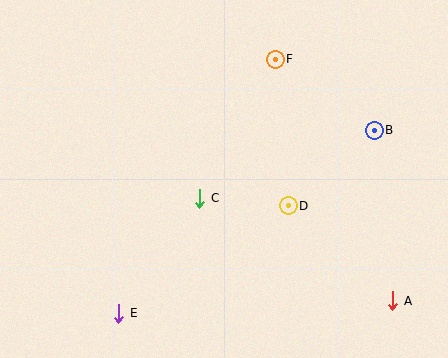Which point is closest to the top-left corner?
Point C is closest to the top-left corner.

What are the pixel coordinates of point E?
Point E is at (119, 313).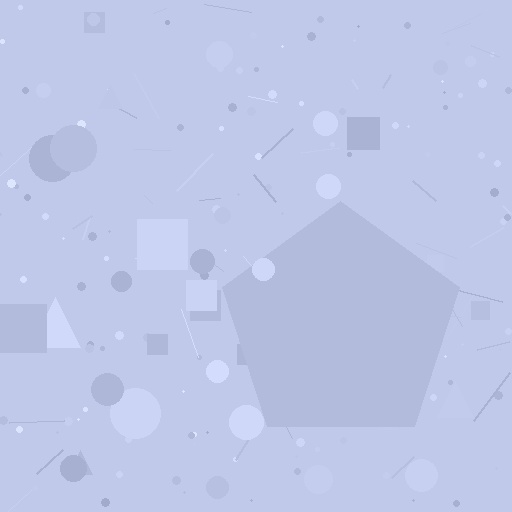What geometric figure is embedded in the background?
A pentagon is embedded in the background.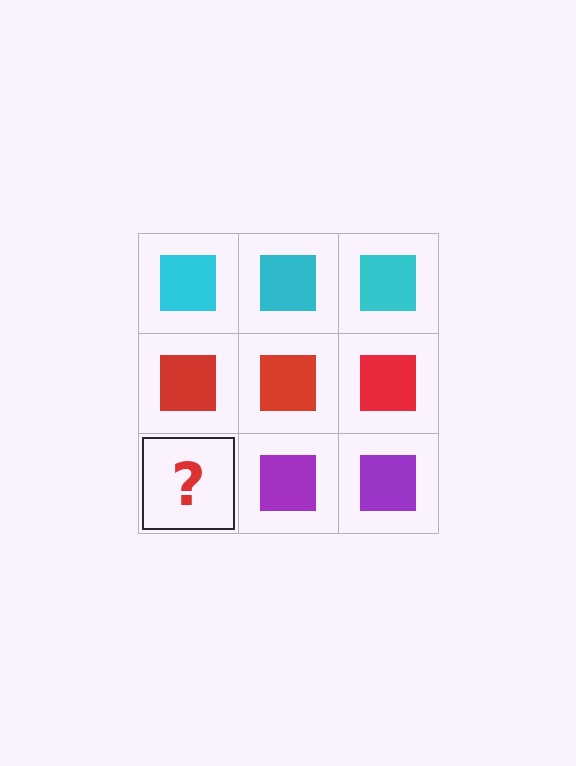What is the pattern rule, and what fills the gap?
The rule is that each row has a consistent color. The gap should be filled with a purple square.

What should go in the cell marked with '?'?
The missing cell should contain a purple square.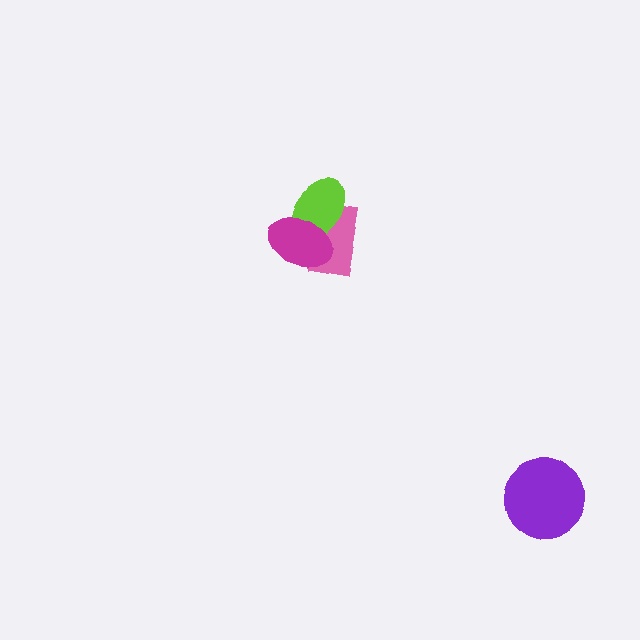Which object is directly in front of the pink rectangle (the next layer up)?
The lime ellipse is directly in front of the pink rectangle.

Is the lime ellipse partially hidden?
Yes, it is partially covered by another shape.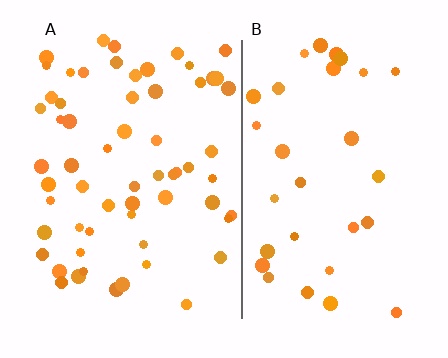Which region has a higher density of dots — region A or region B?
A (the left).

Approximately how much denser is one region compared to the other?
Approximately 2.0× — region A over region B.